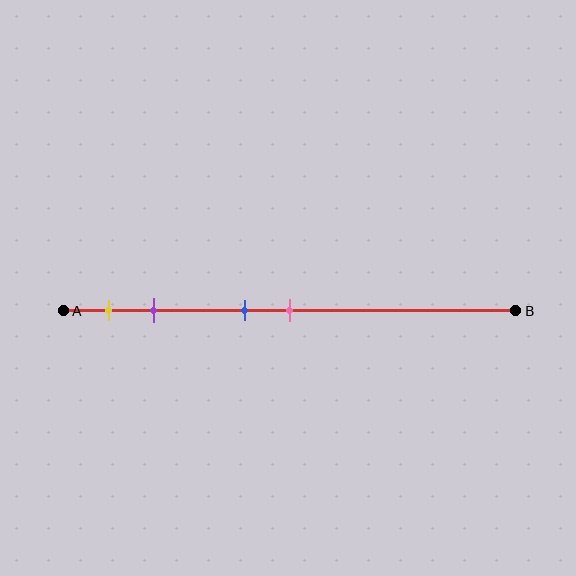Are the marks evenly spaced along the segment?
No, the marks are not evenly spaced.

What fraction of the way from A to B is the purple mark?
The purple mark is approximately 20% (0.2) of the way from A to B.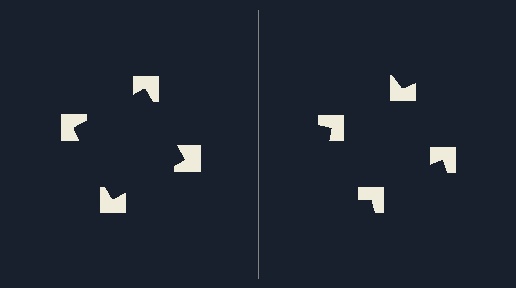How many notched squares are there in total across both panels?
8 — 4 on each side.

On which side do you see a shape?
An illusory square appears on the left side. On the right side the wedge cuts are rotated, so no coherent shape forms.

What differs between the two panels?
The notched squares are positioned identically on both sides; only the wedge orientations differ. On the left they align to a square; on the right they are misaligned.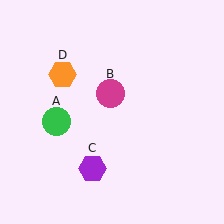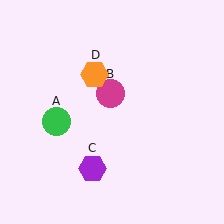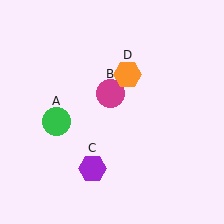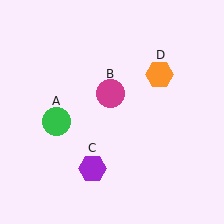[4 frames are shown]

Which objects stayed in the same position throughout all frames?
Green circle (object A) and magenta circle (object B) and purple hexagon (object C) remained stationary.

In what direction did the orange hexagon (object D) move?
The orange hexagon (object D) moved right.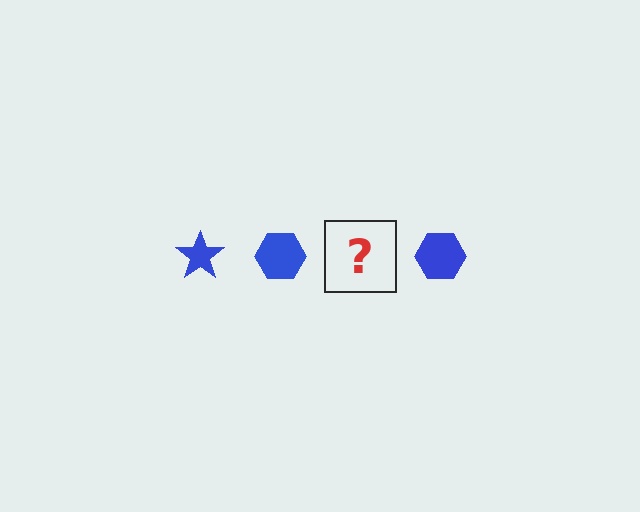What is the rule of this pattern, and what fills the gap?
The rule is that the pattern cycles through star, hexagon shapes in blue. The gap should be filled with a blue star.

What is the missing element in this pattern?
The missing element is a blue star.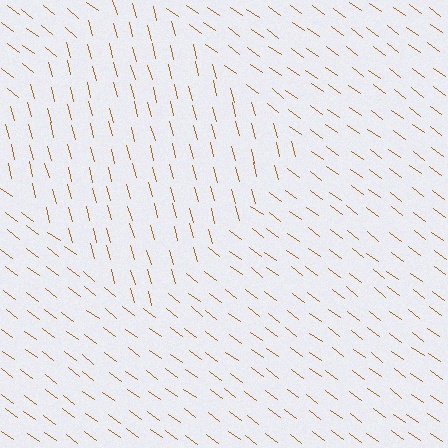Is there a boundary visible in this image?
Yes, there is a texture boundary formed by a change in line orientation.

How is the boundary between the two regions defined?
The boundary is defined purely by a change in line orientation (approximately 39 degrees difference). All lines are the same color and thickness.